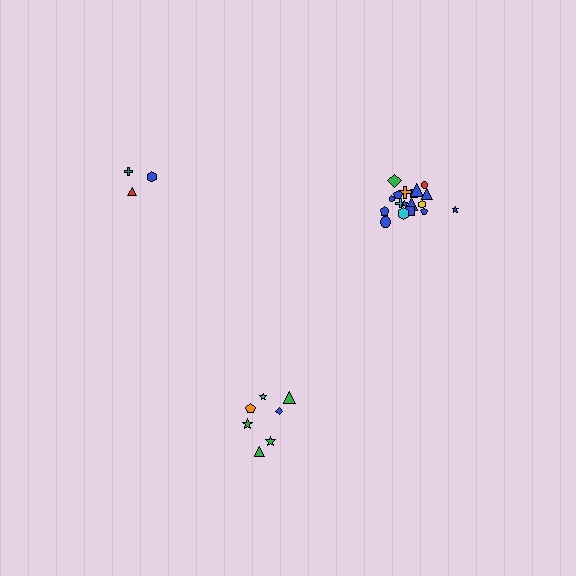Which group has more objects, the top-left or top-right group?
The top-right group.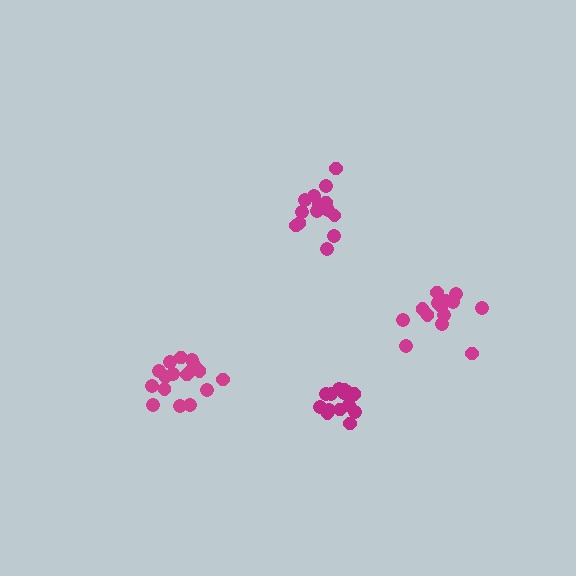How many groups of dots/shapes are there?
There are 4 groups.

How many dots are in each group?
Group 1: 14 dots, Group 2: 17 dots, Group 3: 14 dots, Group 4: 14 dots (59 total).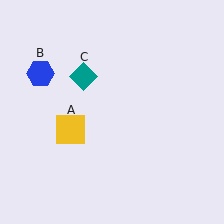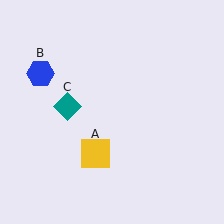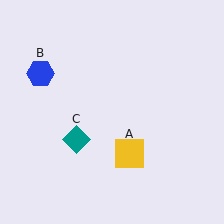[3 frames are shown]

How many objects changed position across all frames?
2 objects changed position: yellow square (object A), teal diamond (object C).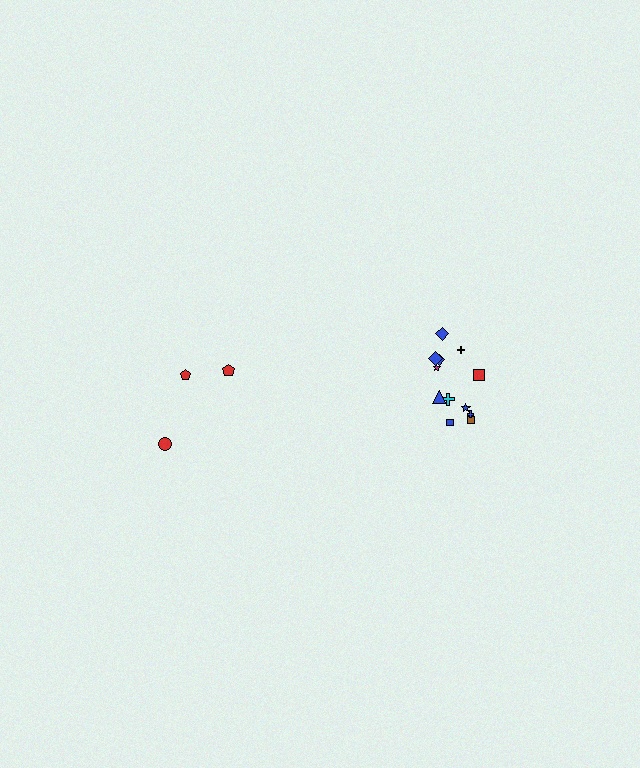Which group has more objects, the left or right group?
The right group.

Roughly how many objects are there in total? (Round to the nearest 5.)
Roughly 15 objects in total.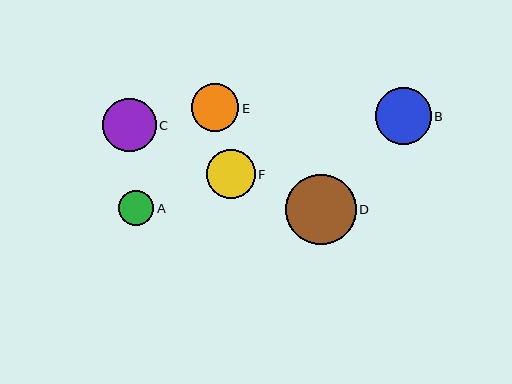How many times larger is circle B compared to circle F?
Circle B is approximately 1.2 times the size of circle F.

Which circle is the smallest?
Circle A is the smallest with a size of approximately 36 pixels.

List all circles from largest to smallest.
From largest to smallest: D, B, C, F, E, A.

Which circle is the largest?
Circle D is the largest with a size of approximately 70 pixels.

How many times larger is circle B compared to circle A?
Circle B is approximately 1.6 times the size of circle A.